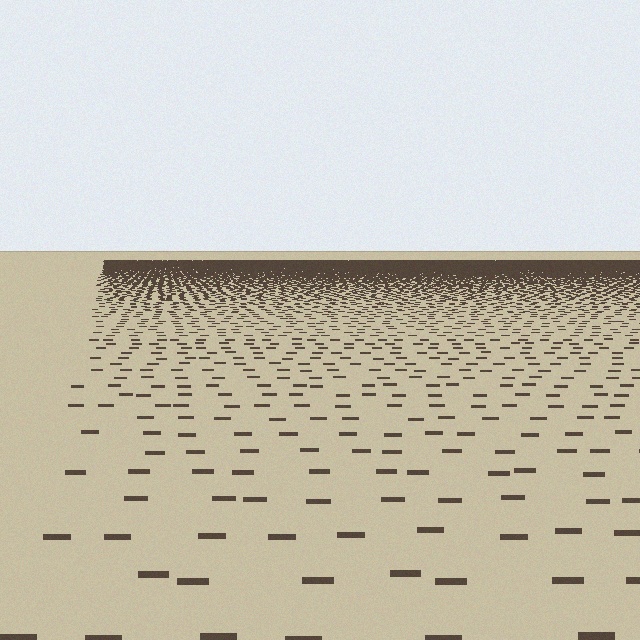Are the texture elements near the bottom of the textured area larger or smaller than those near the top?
Larger. Near the bottom, elements are closer to the viewer and appear at a bigger on-screen size.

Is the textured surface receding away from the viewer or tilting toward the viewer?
The surface is receding away from the viewer. Texture elements get smaller and denser toward the top.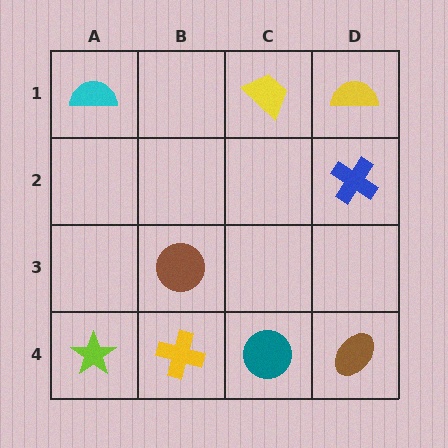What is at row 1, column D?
A yellow semicircle.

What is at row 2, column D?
A blue cross.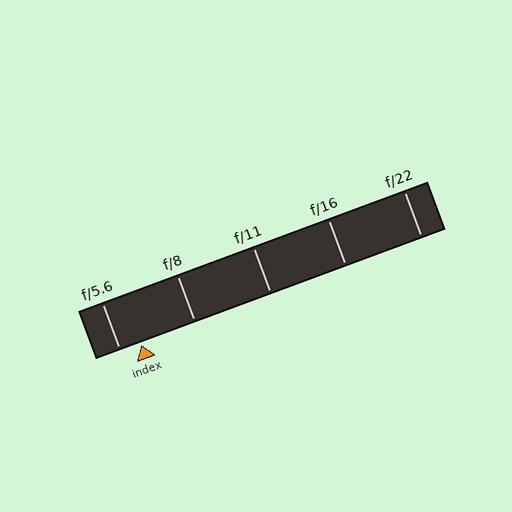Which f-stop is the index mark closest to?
The index mark is closest to f/5.6.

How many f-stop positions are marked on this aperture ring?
There are 5 f-stop positions marked.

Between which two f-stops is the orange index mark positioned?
The index mark is between f/5.6 and f/8.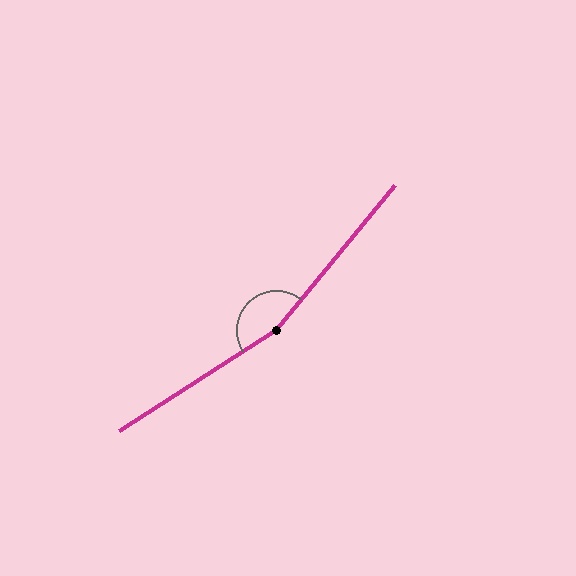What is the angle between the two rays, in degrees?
Approximately 162 degrees.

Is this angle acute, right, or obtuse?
It is obtuse.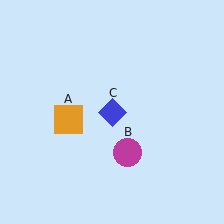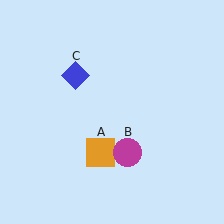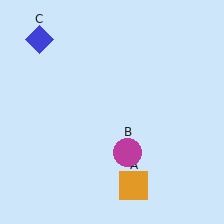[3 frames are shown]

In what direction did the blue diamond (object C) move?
The blue diamond (object C) moved up and to the left.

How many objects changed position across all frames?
2 objects changed position: orange square (object A), blue diamond (object C).